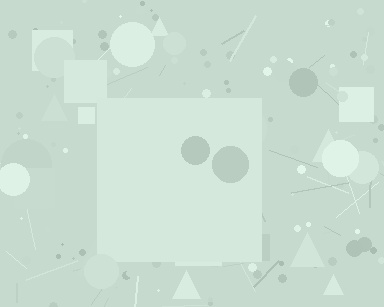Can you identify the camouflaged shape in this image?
The camouflaged shape is a square.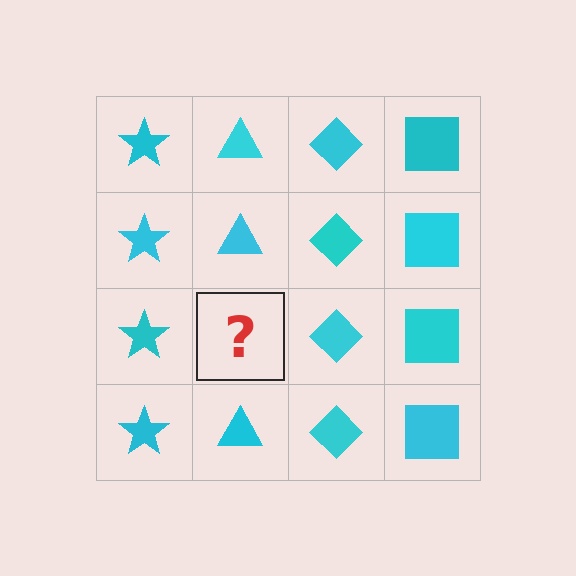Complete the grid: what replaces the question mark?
The question mark should be replaced with a cyan triangle.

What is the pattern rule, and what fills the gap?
The rule is that each column has a consistent shape. The gap should be filled with a cyan triangle.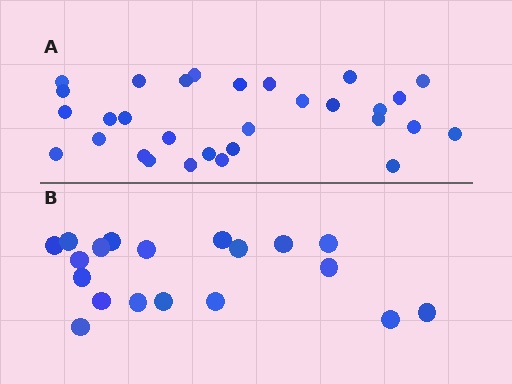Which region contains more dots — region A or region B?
Region A (the top region) has more dots.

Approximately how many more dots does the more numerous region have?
Region A has roughly 12 or so more dots than region B.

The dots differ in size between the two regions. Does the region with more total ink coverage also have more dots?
No. Region B has more total ink coverage because its dots are larger, but region A actually contains more individual dots. Total area can be misleading — the number of items is what matters here.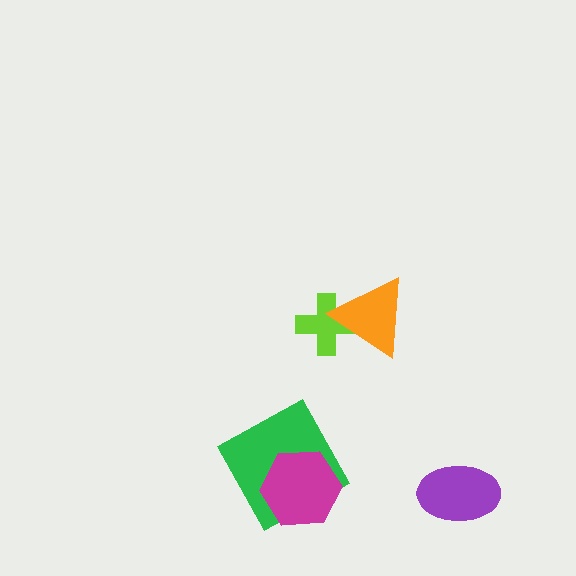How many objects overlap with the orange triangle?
1 object overlaps with the orange triangle.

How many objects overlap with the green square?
1 object overlaps with the green square.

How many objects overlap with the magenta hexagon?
1 object overlaps with the magenta hexagon.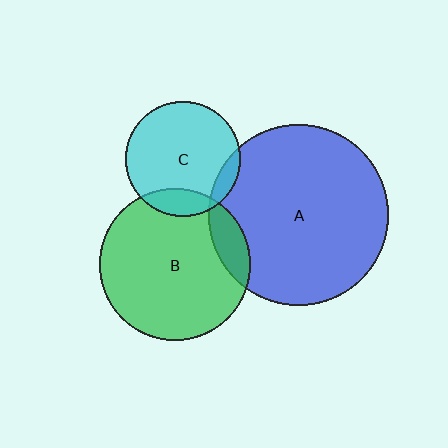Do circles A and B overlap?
Yes.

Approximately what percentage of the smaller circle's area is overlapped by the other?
Approximately 10%.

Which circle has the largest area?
Circle A (blue).